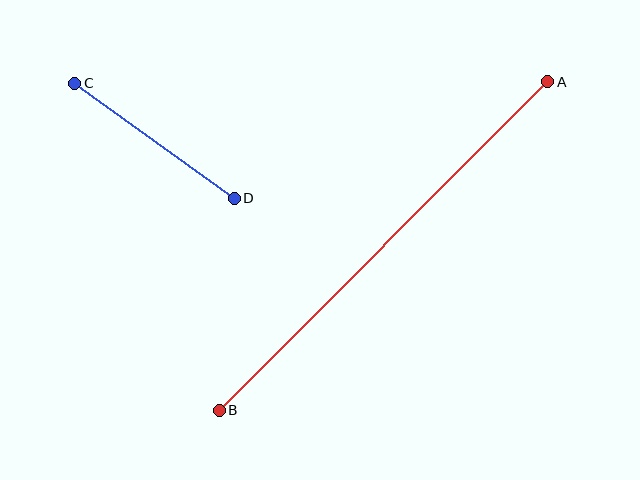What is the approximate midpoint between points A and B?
The midpoint is at approximately (384, 246) pixels.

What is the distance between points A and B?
The distance is approximately 465 pixels.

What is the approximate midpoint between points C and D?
The midpoint is at approximately (155, 141) pixels.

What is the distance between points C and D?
The distance is approximately 196 pixels.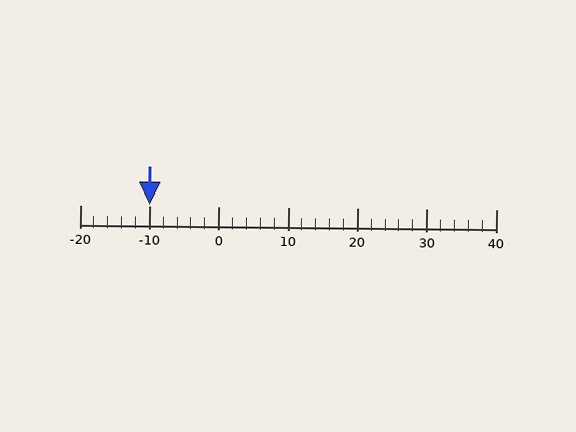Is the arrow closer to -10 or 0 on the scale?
The arrow is closer to -10.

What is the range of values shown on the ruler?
The ruler shows values from -20 to 40.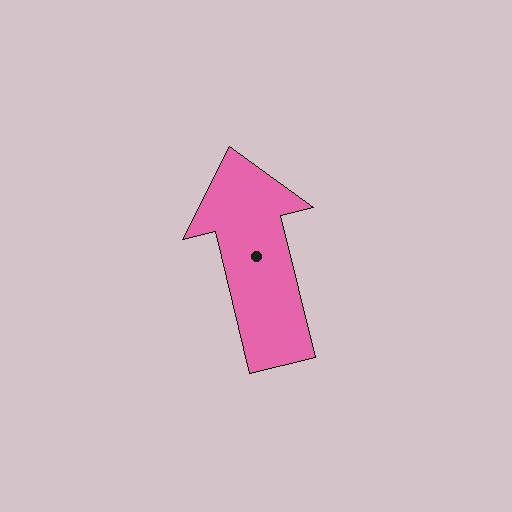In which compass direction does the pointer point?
North.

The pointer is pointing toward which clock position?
Roughly 12 o'clock.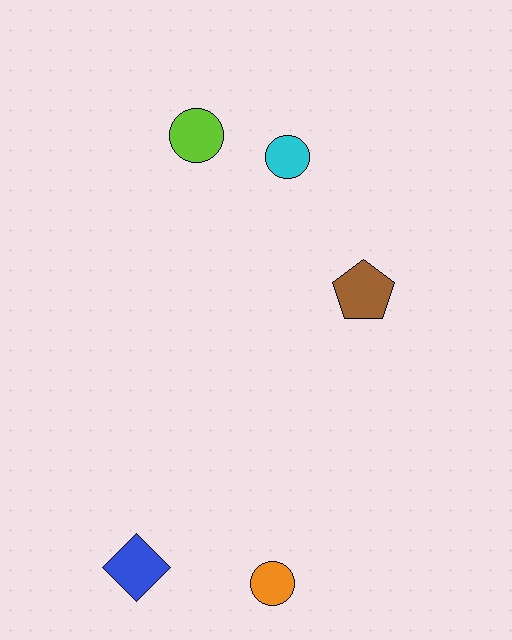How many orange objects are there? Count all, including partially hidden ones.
There is 1 orange object.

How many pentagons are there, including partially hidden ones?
There is 1 pentagon.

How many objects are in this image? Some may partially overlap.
There are 5 objects.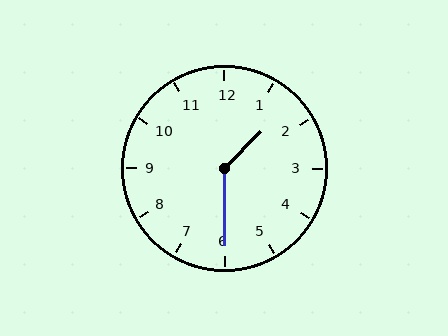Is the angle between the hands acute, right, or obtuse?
It is obtuse.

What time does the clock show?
1:30.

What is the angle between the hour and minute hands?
Approximately 135 degrees.